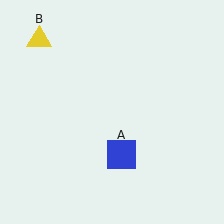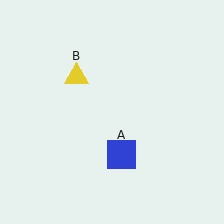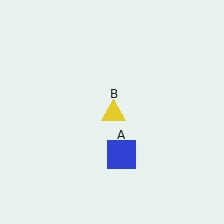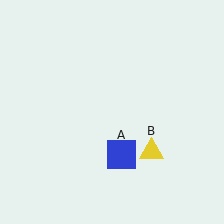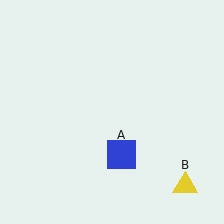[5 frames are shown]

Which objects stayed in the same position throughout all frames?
Blue square (object A) remained stationary.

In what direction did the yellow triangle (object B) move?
The yellow triangle (object B) moved down and to the right.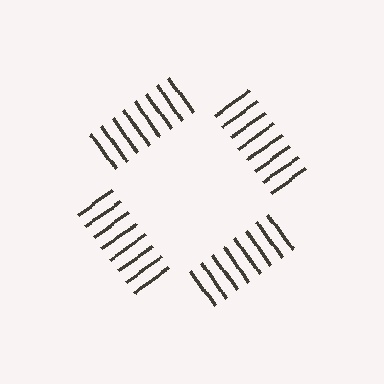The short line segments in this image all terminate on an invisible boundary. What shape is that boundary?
An illusory square — the line segments terminate on its edges but no continuous stroke is drawn.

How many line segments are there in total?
32 — 8 along each of the 4 edges.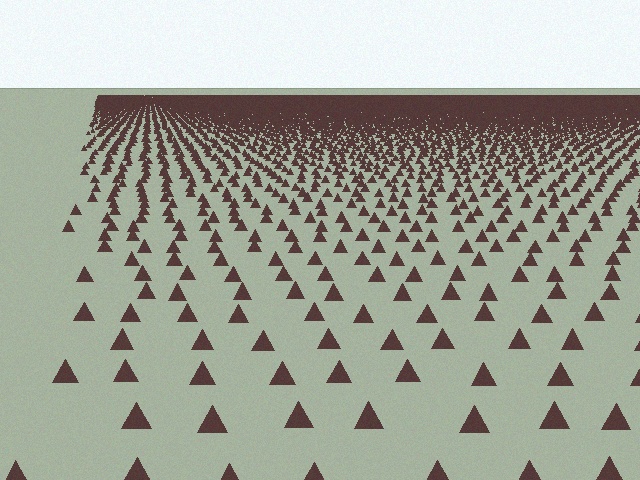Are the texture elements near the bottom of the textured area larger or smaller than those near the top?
Larger. Near the bottom, elements are closer to the viewer and appear at a bigger on-screen size.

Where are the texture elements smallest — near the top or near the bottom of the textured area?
Near the top.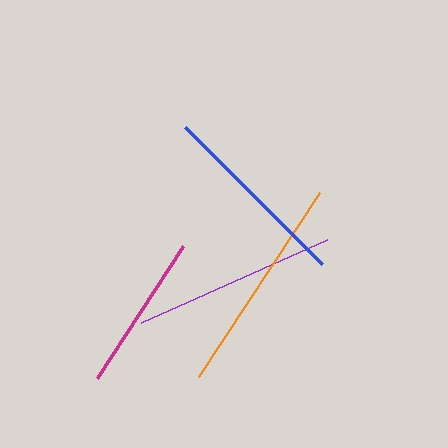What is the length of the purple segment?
The purple segment is approximately 204 pixels long.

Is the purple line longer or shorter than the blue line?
The purple line is longer than the blue line.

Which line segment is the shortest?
The magenta line is the shortest at approximately 157 pixels.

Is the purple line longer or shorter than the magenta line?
The purple line is longer than the magenta line.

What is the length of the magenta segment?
The magenta segment is approximately 157 pixels long.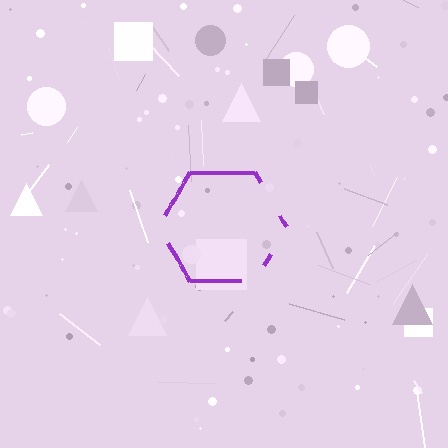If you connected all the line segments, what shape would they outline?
They would outline a hexagon.